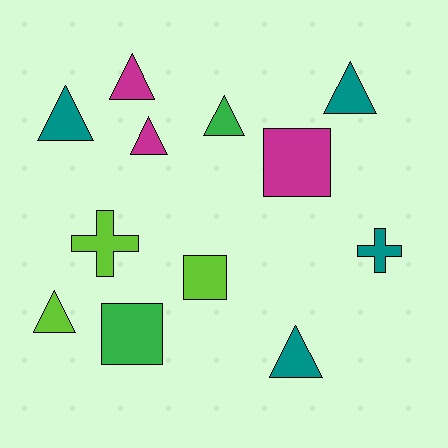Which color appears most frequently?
Teal, with 4 objects.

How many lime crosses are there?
There is 1 lime cross.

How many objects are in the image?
There are 12 objects.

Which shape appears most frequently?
Triangle, with 7 objects.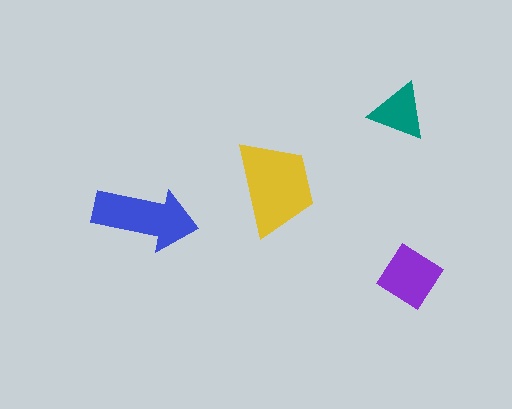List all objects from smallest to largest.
The teal triangle, the purple diamond, the blue arrow, the yellow trapezoid.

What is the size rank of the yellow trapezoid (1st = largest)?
1st.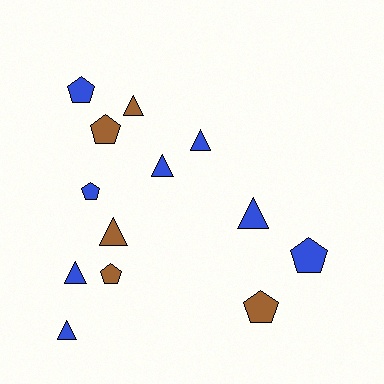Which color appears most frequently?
Blue, with 8 objects.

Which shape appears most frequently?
Triangle, with 7 objects.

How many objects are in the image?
There are 13 objects.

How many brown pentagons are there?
There are 3 brown pentagons.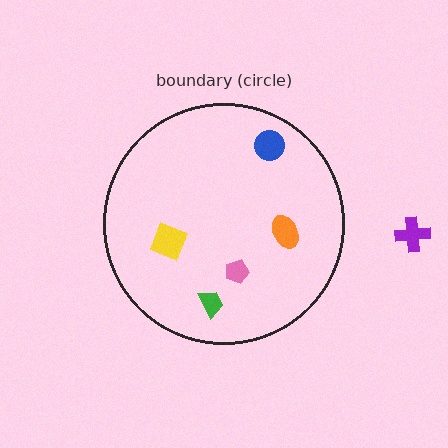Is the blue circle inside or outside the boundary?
Inside.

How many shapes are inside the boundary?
5 inside, 1 outside.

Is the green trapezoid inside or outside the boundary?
Inside.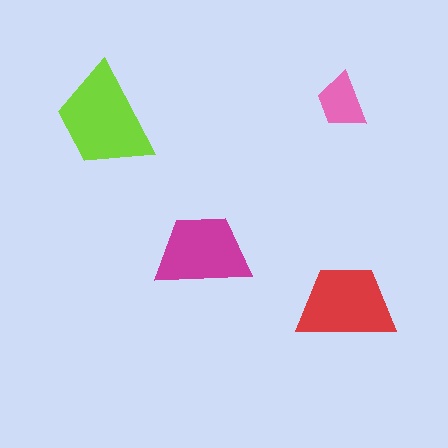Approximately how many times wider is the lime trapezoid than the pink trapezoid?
About 2 times wider.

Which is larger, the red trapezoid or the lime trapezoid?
The lime one.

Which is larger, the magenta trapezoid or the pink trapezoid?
The magenta one.